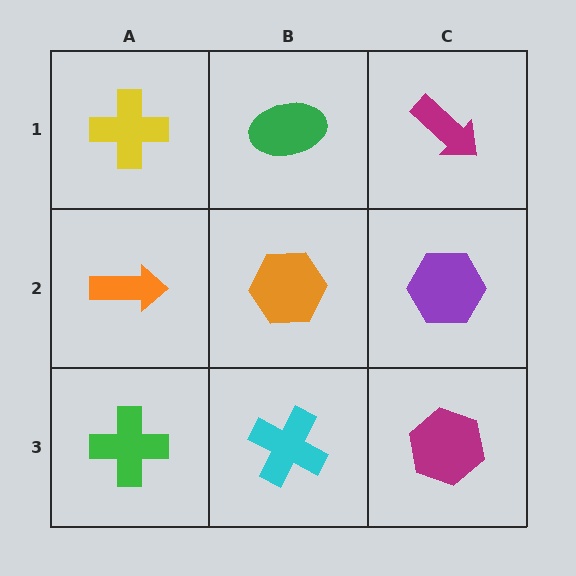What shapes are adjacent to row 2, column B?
A green ellipse (row 1, column B), a cyan cross (row 3, column B), an orange arrow (row 2, column A), a purple hexagon (row 2, column C).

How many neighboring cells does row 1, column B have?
3.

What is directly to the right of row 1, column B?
A magenta arrow.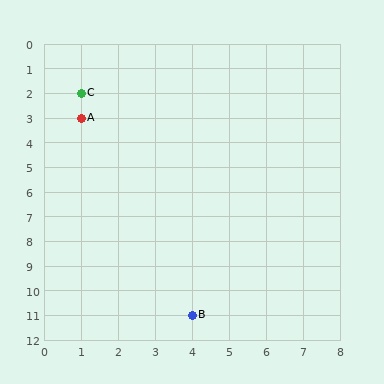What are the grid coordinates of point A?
Point A is at grid coordinates (1, 3).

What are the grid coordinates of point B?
Point B is at grid coordinates (4, 11).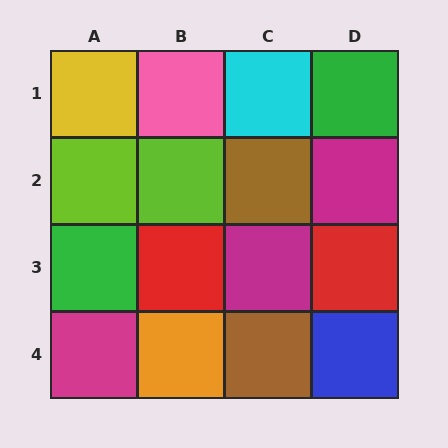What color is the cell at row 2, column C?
Brown.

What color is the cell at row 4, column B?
Orange.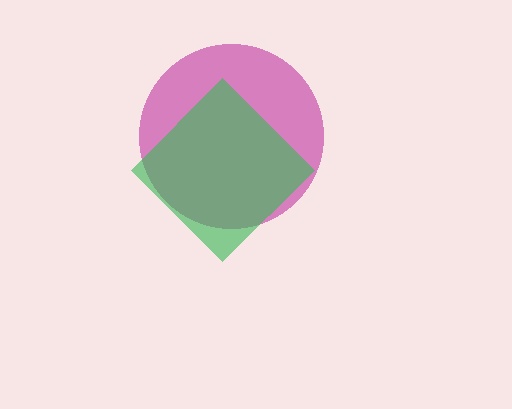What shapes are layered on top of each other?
The layered shapes are: a magenta circle, a green diamond.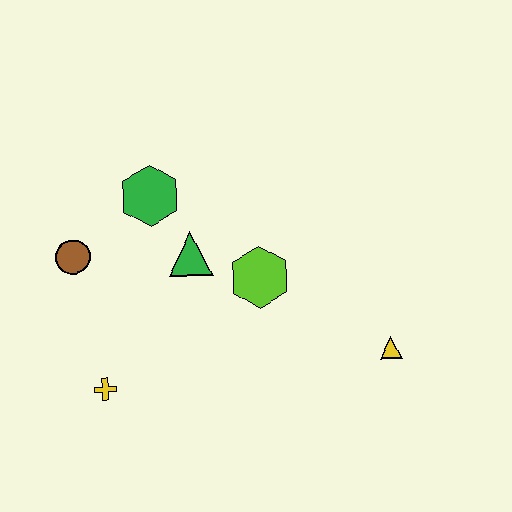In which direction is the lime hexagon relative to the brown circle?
The lime hexagon is to the right of the brown circle.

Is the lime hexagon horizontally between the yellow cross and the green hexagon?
No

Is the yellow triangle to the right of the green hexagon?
Yes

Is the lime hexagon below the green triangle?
Yes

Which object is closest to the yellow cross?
The brown circle is closest to the yellow cross.